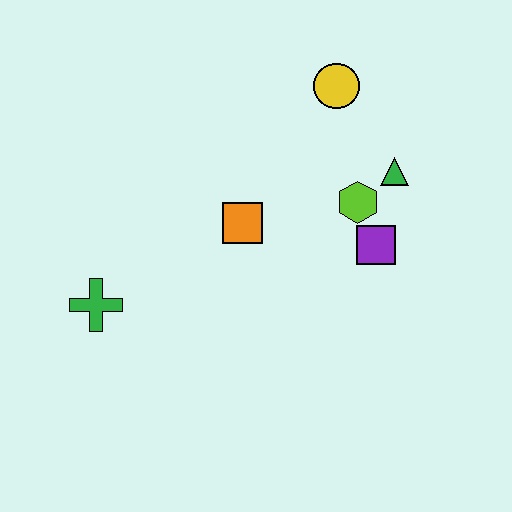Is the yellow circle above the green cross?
Yes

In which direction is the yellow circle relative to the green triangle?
The yellow circle is above the green triangle.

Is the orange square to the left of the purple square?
Yes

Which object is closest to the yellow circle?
The green triangle is closest to the yellow circle.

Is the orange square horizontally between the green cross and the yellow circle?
Yes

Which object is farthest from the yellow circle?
The green cross is farthest from the yellow circle.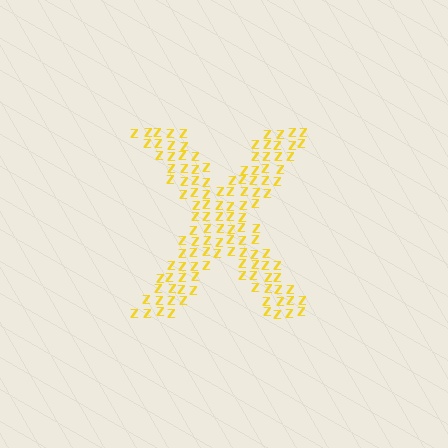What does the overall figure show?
The overall figure shows the letter X.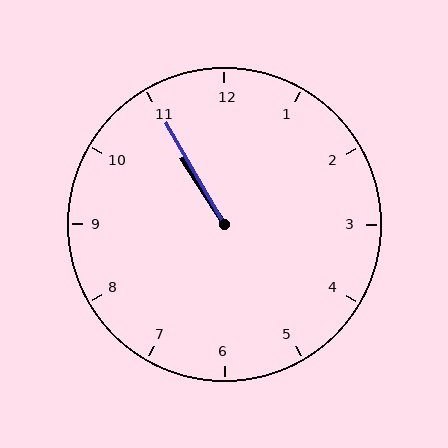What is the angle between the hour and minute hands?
Approximately 2 degrees.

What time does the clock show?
10:55.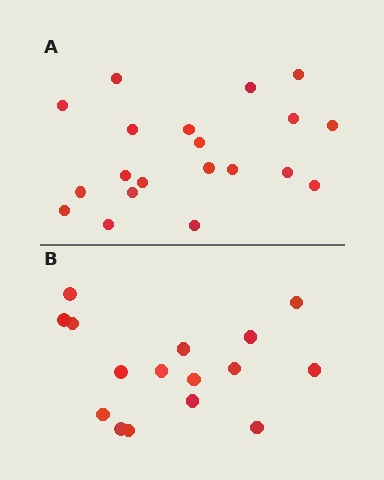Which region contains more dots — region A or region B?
Region A (the top region) has more dots.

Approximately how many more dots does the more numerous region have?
Region A has about 4 more dots than region B.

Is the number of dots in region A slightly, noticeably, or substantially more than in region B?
Region A has noticeably more, but not dramatically so. The ratio is roughly 1.2 to 1.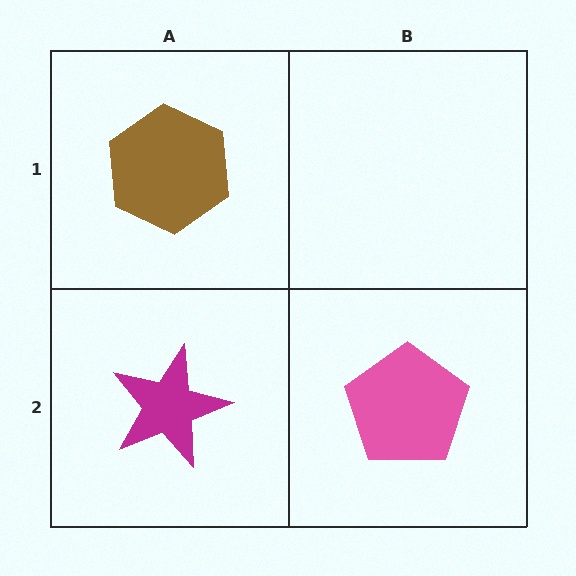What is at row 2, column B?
A pink pentagon.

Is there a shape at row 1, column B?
No, that cell is empty.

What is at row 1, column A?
A brown hexagon.